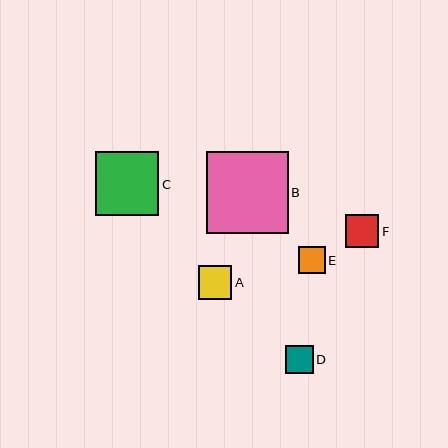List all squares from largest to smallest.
From largest to smallest: B, C, A, F, D, E.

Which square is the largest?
Square B is the largest with a size of approximately 82 pixels.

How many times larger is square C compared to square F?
Square C is approximately 1.9 times the size of square F.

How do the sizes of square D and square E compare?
Square D and square E are approximately the same size.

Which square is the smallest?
Square E is the smallest with a size of approximately 27 pixels.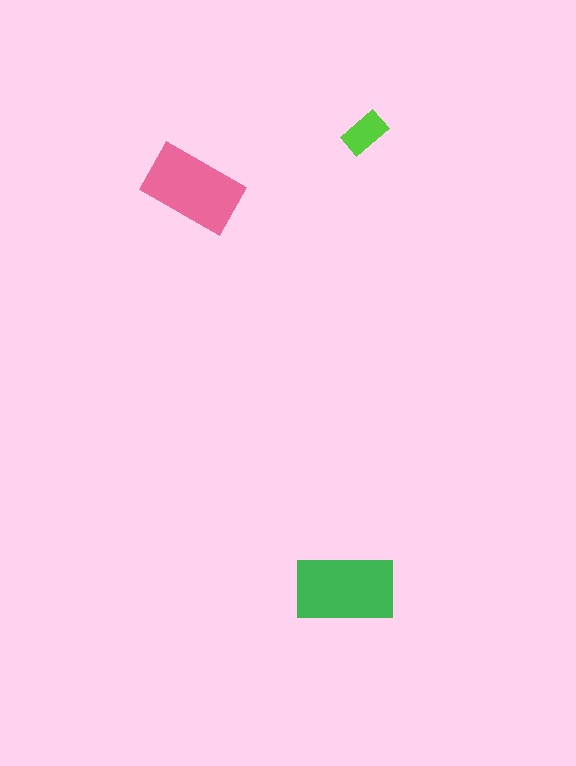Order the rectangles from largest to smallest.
the green one, the pink one, the lime one.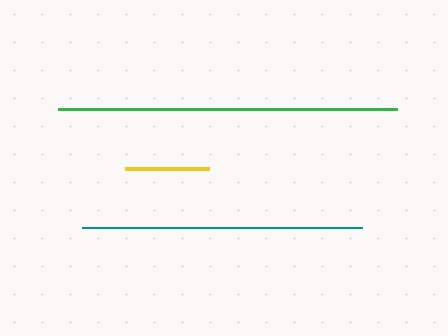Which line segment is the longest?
The green line is the longest at approximately 339 pixels.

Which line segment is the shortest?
The yellow line is the shortest at approximately 84 pixels.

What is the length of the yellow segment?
The yellow segment is approximately 84 pixels long.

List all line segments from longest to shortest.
From longest to shortest: green, teal, yellow.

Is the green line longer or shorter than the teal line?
The green line is longer than the teal line.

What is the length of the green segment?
The green segment is approximately 339 pixels long.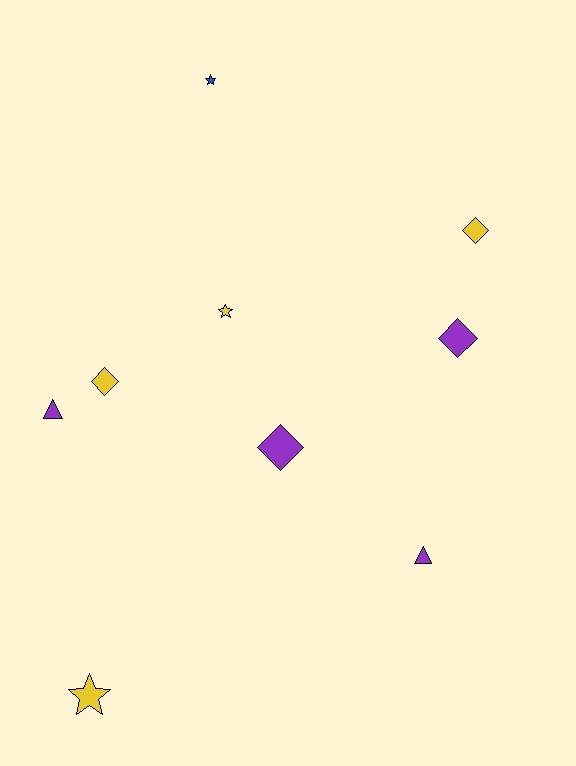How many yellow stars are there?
There are 2 yellow stars.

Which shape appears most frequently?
Diamond, with 4 objects.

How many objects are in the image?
There are 9 objects.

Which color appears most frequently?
Yellow, with 4 objects.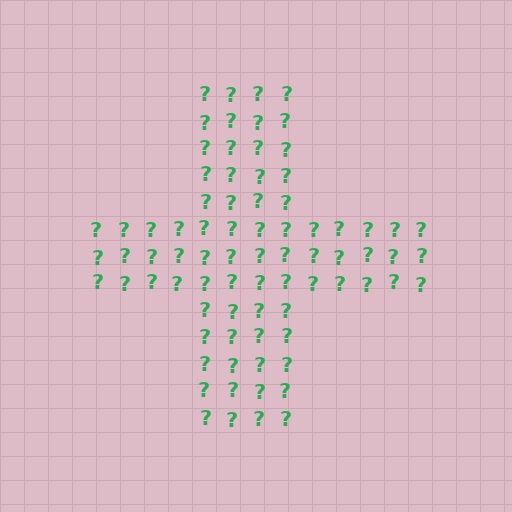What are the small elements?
The small elements are question marks.